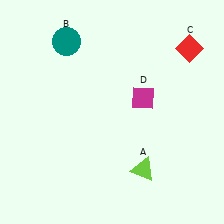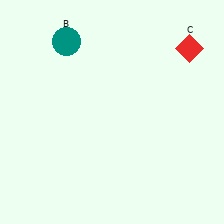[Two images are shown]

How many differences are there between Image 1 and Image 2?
There are 2 differences between the two images.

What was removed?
The magenta diamond (D), the lime triangle (A) were removed in Image 2.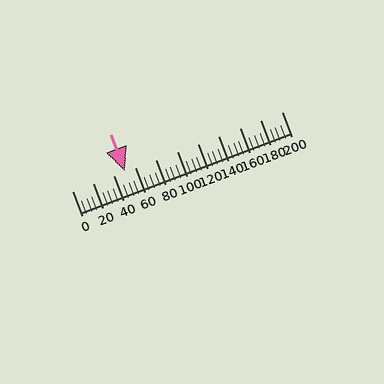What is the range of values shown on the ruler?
The ruler shows values from 0 to 200.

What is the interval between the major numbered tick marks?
The major tick marks are spaced 20 units apart.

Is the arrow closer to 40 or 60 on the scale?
The arrow is closer to 60.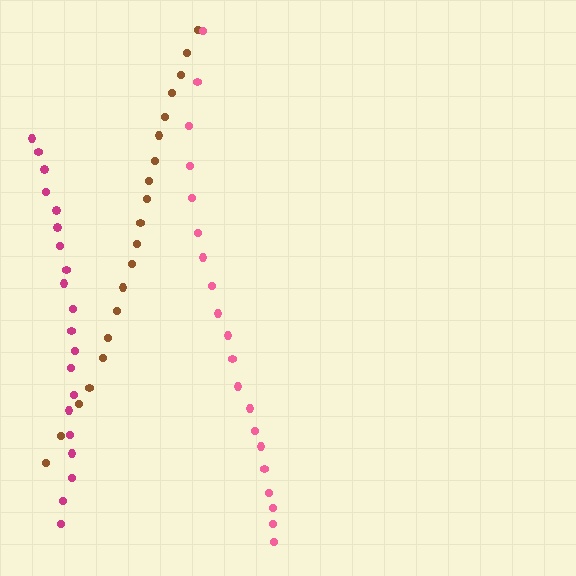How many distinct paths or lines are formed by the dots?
There are 3 distinct paths.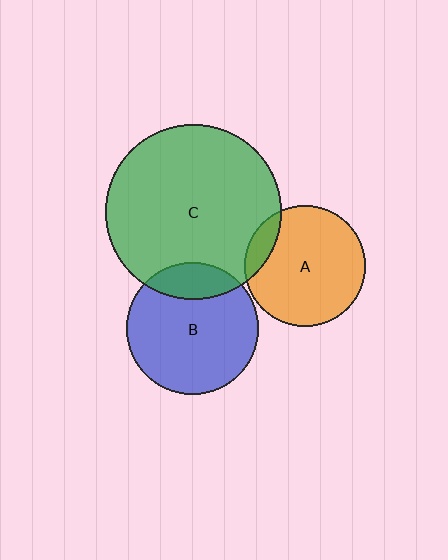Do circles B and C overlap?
Yes.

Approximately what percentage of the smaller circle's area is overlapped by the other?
Approximately 20%.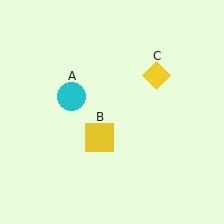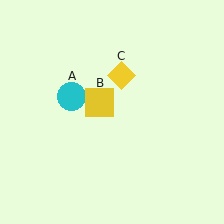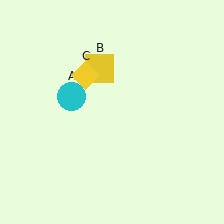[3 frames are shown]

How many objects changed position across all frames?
2 objects changed position: yellow square (object B), yellow diamond (object C).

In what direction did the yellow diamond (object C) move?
The yellow diamond (object C) moved left.